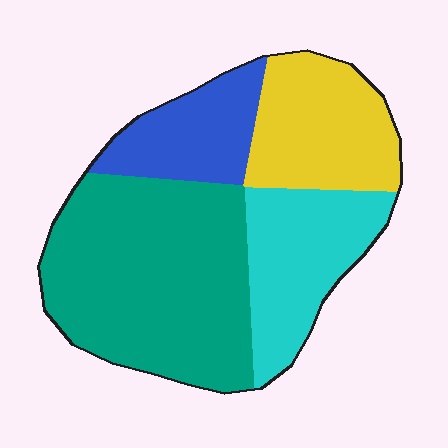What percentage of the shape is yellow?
Yellow covers roughly 20% of the shape.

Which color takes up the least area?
Blue, at roughly 15%.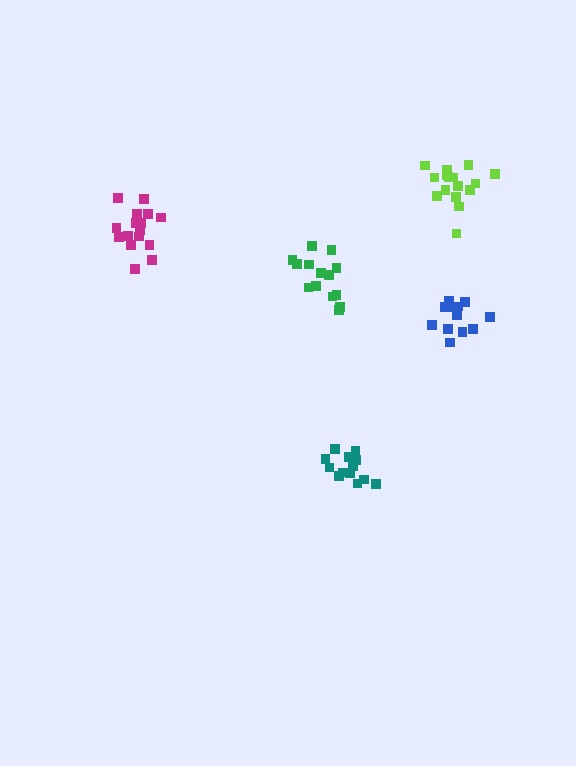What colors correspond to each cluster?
The clusters are colored: lime, magenta, teal, green, blue.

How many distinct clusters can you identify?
There are 5 distinct clusters.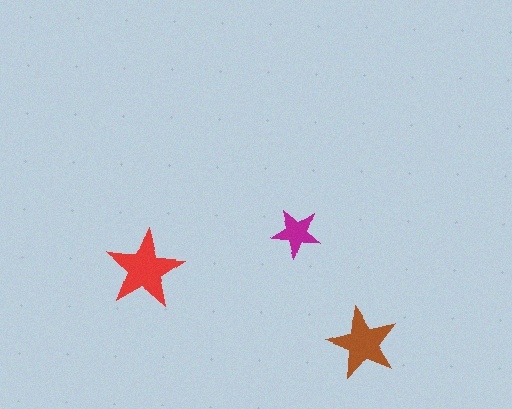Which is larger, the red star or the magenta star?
The red one.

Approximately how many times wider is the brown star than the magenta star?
About 1.5 times wider.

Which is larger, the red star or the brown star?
The red one.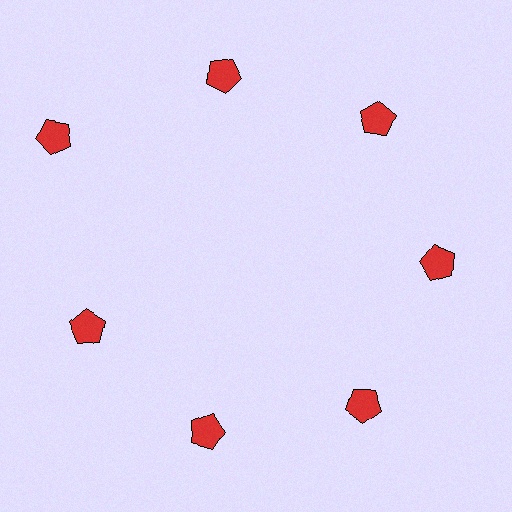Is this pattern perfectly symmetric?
No. The 7 red pentagons are arranged in a ring, but one element near the 10 o'clock position is pushed outward from the center, breaking the 7-fold rotational symmetry.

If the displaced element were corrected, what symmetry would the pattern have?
It would have 7-fold rotational symmetry — the pattern would map onto itself every 51 degrees.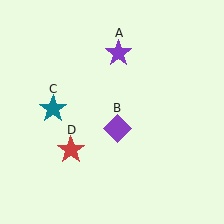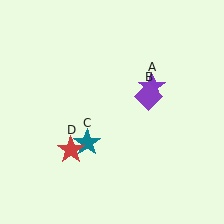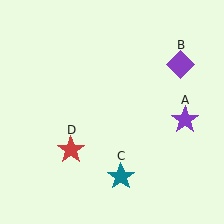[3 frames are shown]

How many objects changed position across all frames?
3 objects changed position: purple star (object A), purple diamond (object B), teal star (object C).